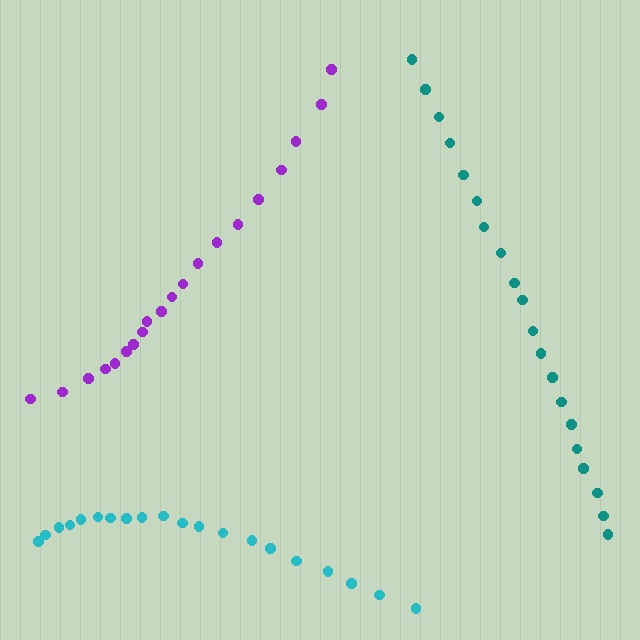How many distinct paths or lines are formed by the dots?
There are 3 distinct paths.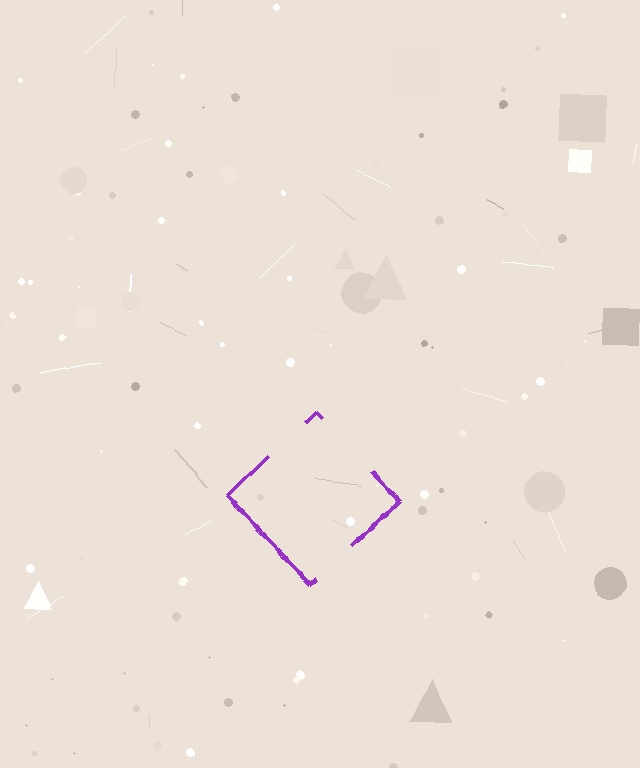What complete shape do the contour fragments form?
The contour fragments form a diamond.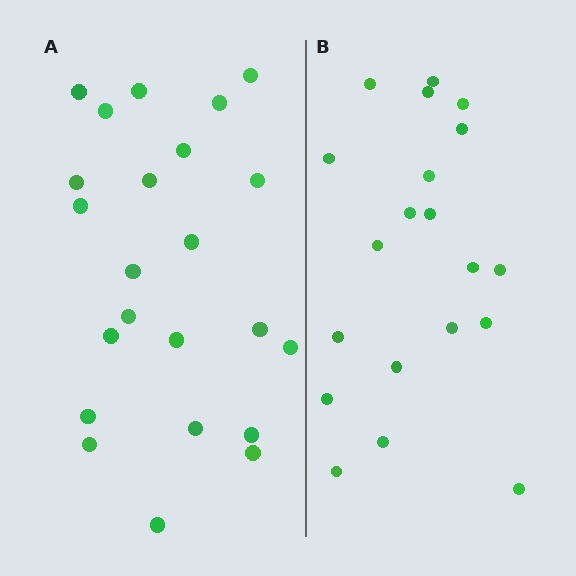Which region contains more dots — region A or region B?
Region A (the left region) has more dots.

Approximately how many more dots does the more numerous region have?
Region A has just a few more — roughly 2 or 3 more dots than region B.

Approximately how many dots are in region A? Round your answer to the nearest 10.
About 20 dots. (The exact count is 23, which rounds to 20.)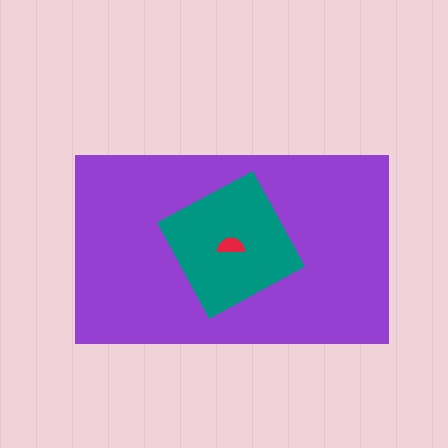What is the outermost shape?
The purple rectangle.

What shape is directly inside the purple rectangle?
The teal square.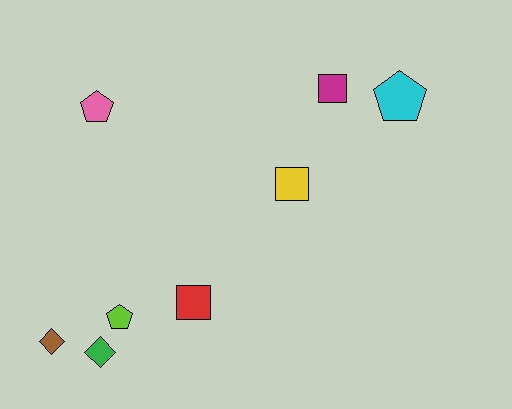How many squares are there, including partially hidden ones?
There are 3 squares.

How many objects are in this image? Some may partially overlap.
There are 8 objects.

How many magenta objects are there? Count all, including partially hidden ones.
There is 1 magenta object.